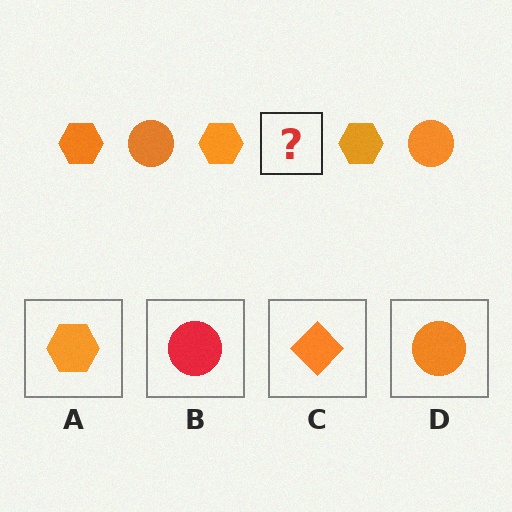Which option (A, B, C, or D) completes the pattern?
D.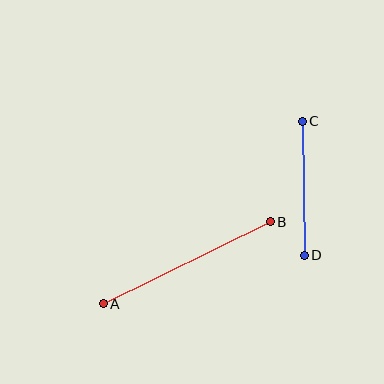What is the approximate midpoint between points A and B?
The midpoint is at approximately (187, 263) pixels.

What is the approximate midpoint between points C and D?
The midpoint is at approximately (303, 188) pixels.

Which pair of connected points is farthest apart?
Points A and B are farthest apart.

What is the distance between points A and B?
The distance is approximately 186 pixels.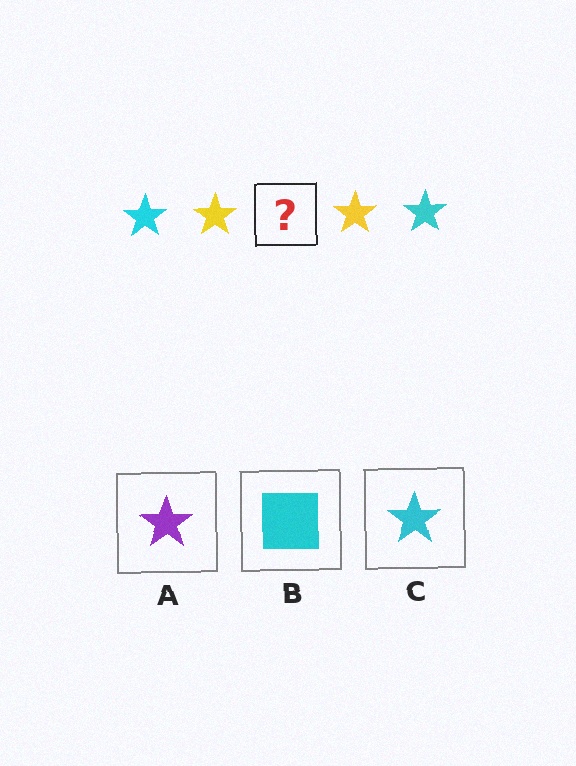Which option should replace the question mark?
Option C.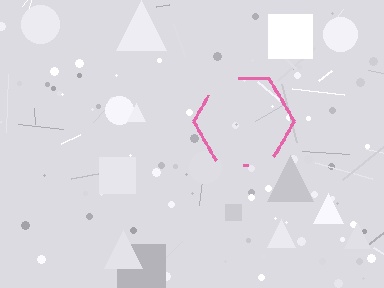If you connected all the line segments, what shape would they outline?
They would outline a hexagon.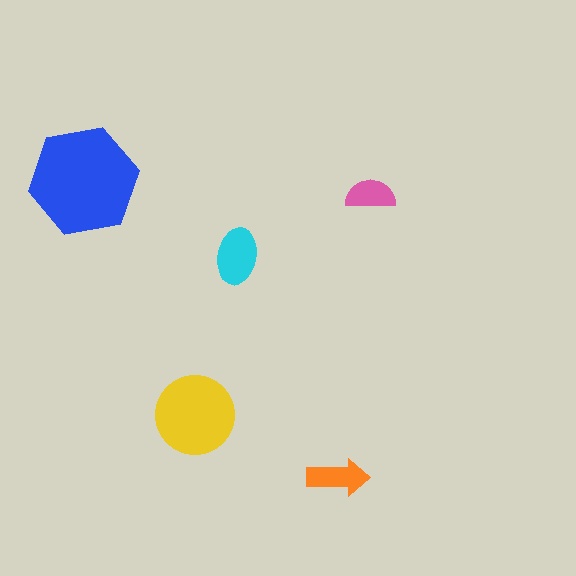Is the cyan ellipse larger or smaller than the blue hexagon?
Smaller.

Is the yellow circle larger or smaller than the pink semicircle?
Larger.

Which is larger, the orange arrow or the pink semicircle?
The orange arrow.